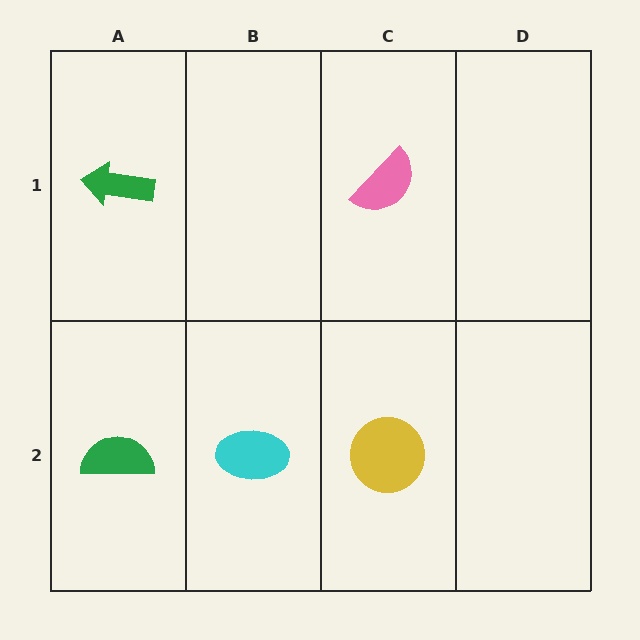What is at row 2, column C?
A yellow circle.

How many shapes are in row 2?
3 shapes.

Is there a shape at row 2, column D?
No, that cell is empty.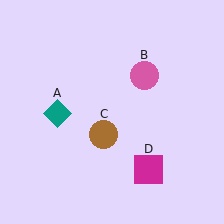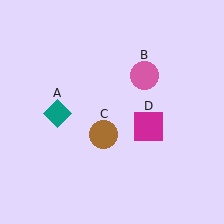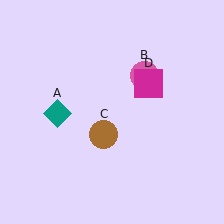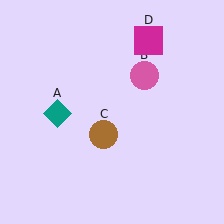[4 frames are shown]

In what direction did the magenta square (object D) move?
The magenta square (object D) moved up.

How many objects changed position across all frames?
1 object changed position: magenta square (object D).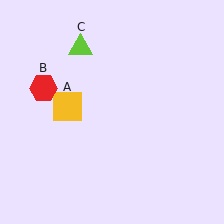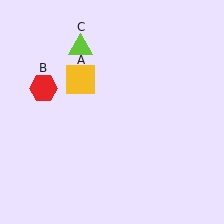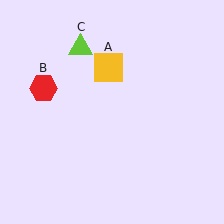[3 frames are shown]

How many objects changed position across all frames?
1 object changed position: yellow square (object A).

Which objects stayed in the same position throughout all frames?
Red hexagon (object B) and lime triangle (object C) remained stationary.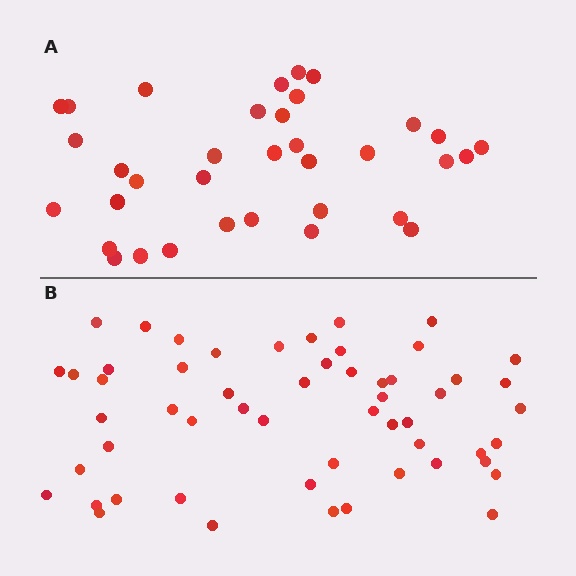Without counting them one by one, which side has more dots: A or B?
Region B (the bottom region) has more dots.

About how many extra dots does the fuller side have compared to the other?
Region B has approximately 20 more dots than region A.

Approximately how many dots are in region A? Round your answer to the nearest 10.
About 40 dots. (The exact count is 35, which rounds to 40.)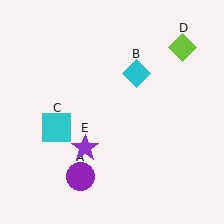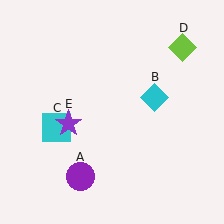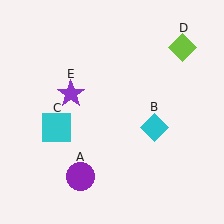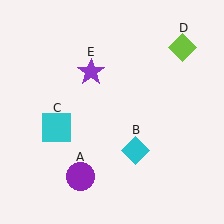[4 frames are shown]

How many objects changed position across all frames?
2 objects changed position: cyan diamond (object B), purple star (object E).